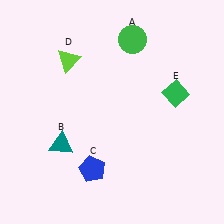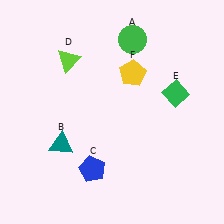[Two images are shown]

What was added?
A yellow pentagon (F) was added in Image 2.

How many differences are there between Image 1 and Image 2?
There is 1 difference between the two images.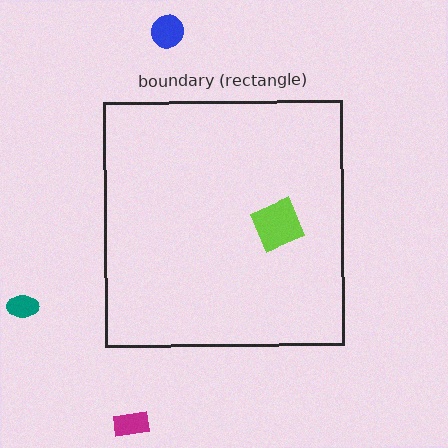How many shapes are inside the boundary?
1 inside, 3 outside.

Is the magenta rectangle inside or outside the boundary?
Outside.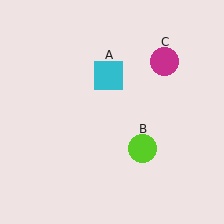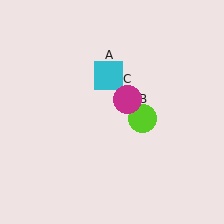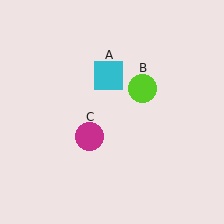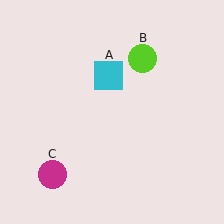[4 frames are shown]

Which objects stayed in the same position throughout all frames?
Cyan square (object A) remained stationary.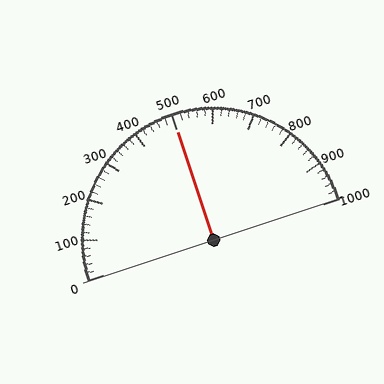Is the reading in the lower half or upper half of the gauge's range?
The reading is in the upper half of the range (0 to 1000).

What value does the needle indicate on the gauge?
The needle indicates approximately 500.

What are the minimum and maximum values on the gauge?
The gauge ranges from 0 to 1000.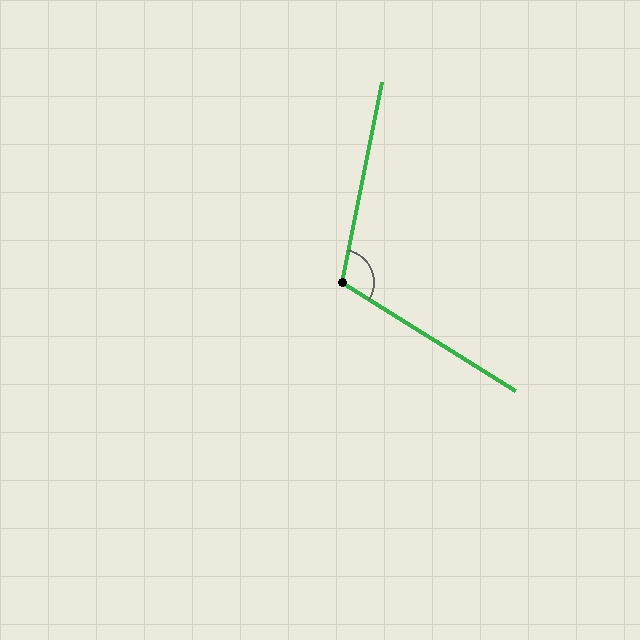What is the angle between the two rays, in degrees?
Approximately 110 degrees.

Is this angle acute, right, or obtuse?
It is obtuse.